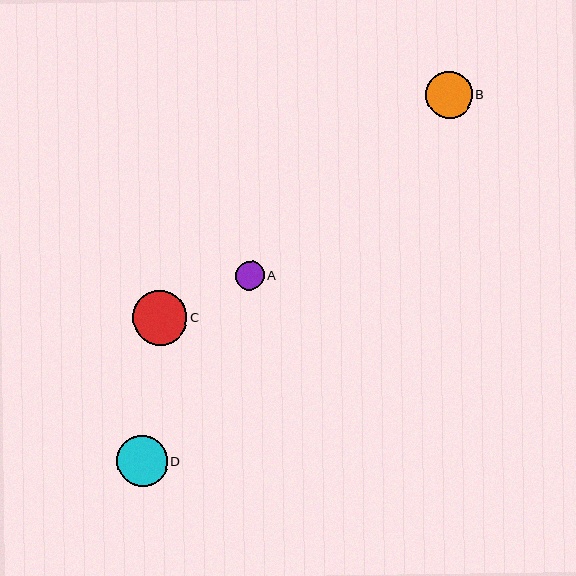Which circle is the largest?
Circle C is the largest with a size of approximately 54 pixels.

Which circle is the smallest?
Circle A is the smallest with a size of approximately 29 pixels.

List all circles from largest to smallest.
From largest to smallest: C, D, B, A.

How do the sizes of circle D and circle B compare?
Circle D and circle B are approximately the same size.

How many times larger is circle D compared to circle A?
Circle D is approximately 1.7 times the size of circle A.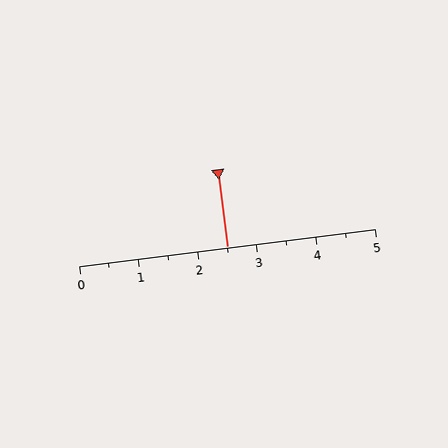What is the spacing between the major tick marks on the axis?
The major ticks are spaced 1 apart.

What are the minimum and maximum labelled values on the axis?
The axis runs from 0 to 5.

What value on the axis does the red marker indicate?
The marker indicates approximately 2.5.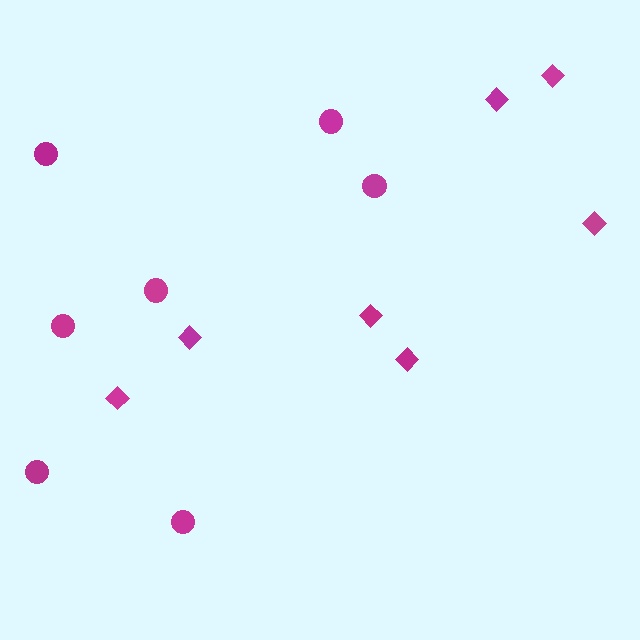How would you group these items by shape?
There are 2 groups: one group of diamonds (7) and one group of circles (7).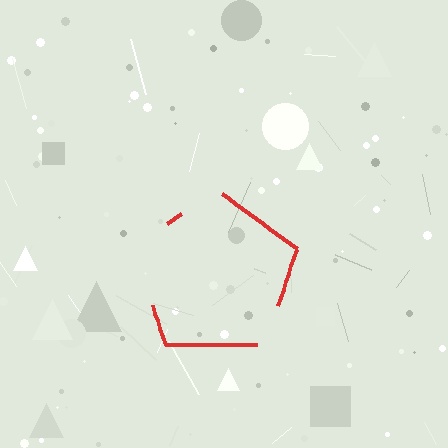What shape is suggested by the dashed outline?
The dashed outline suggests a pentagon.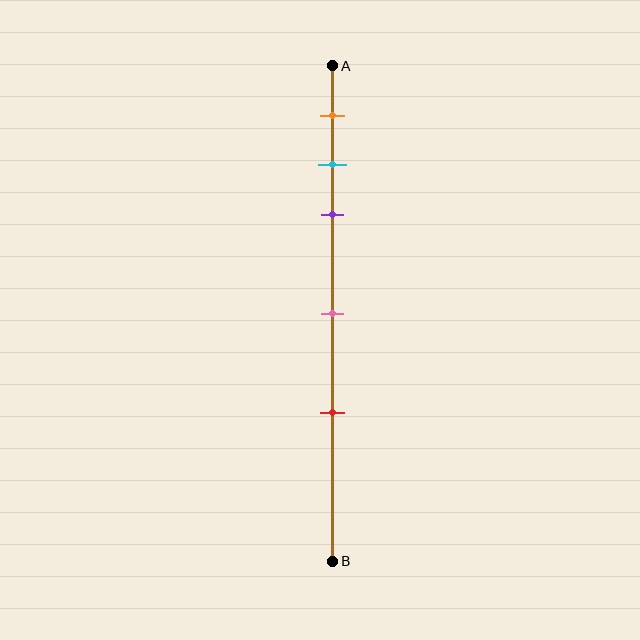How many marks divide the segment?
There are 5 marks dividing the segment.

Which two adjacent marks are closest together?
The cyan and purple marks are the closest adjacent pair.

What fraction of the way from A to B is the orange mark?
The orange mark is approximately 10% (0.1) of the way from A to B.